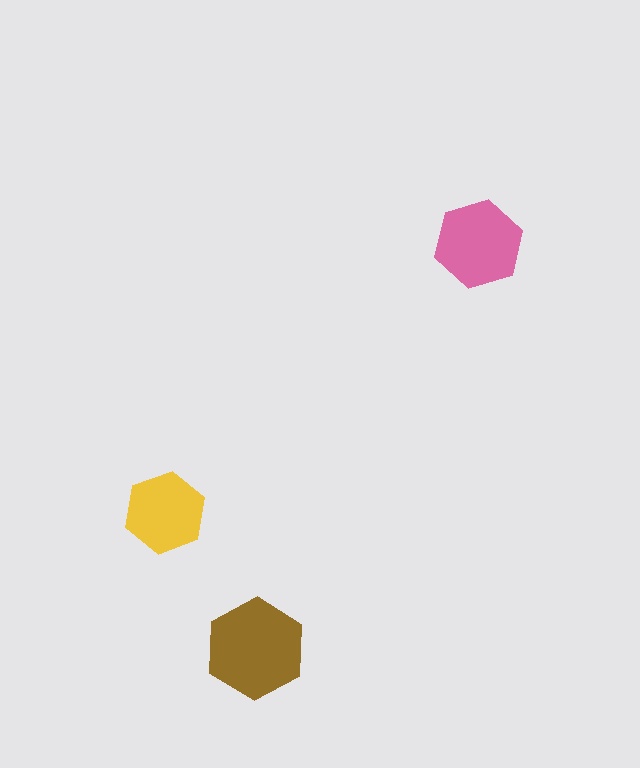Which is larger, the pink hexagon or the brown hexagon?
The brown one.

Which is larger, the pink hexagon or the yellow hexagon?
The pink one.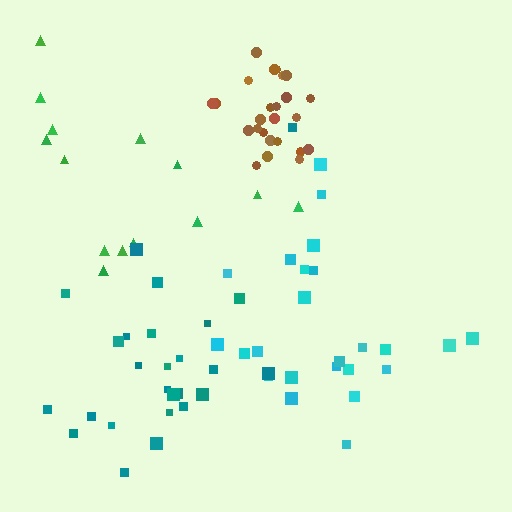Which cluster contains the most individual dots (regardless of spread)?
Brown (26).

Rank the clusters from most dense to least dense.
brown, teal, cyan, green.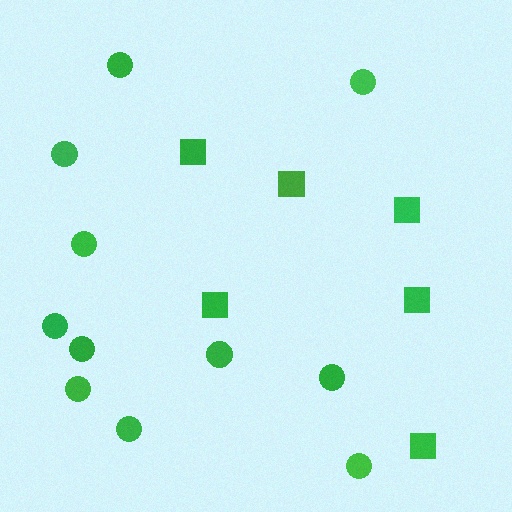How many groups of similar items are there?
There are 2 groups: one group of squares (6) and one group of circles (11).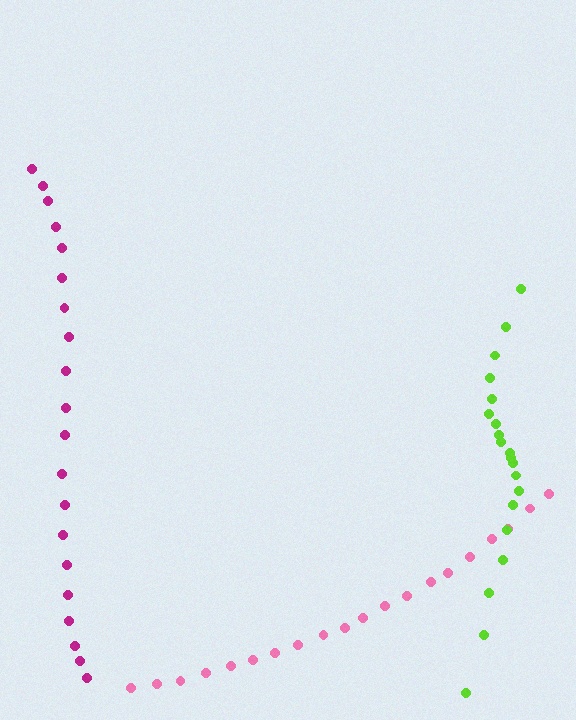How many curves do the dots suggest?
There are 3 distinct paths.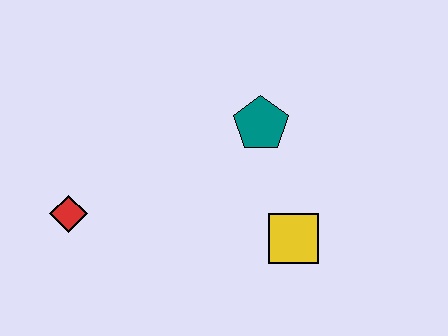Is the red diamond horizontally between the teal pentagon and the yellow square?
No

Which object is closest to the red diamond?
The teal pentagon is closest to the red diamond.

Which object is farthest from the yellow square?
The red diamond is farthest from the yellow square.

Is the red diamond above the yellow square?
Yes